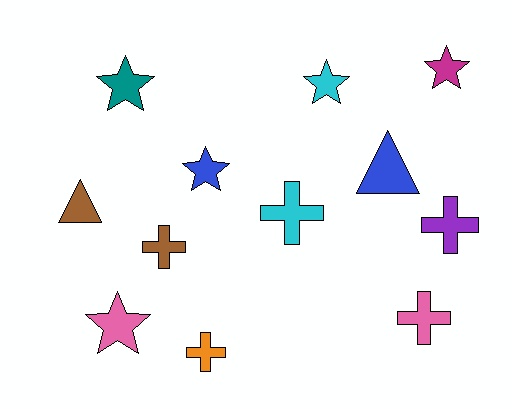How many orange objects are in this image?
There is 1 orange object.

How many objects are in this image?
There are 12 objects.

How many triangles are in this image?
There are 2 triangles.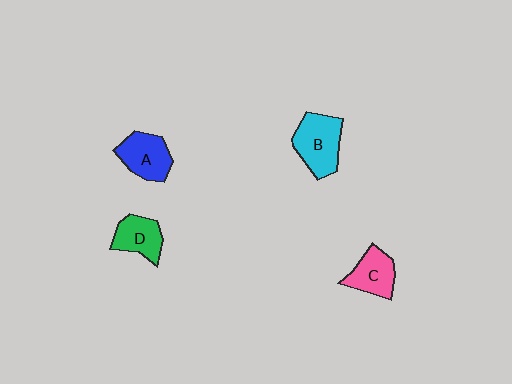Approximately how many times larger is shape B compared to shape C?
Approximately 1.4 times.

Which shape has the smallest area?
Shape D (green).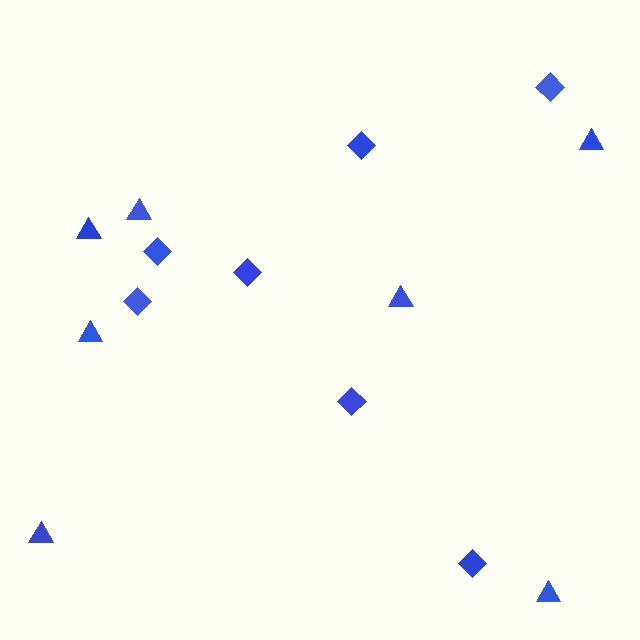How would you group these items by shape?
There are 2 groups: one group of triangles (7) and one group of diamonds (7).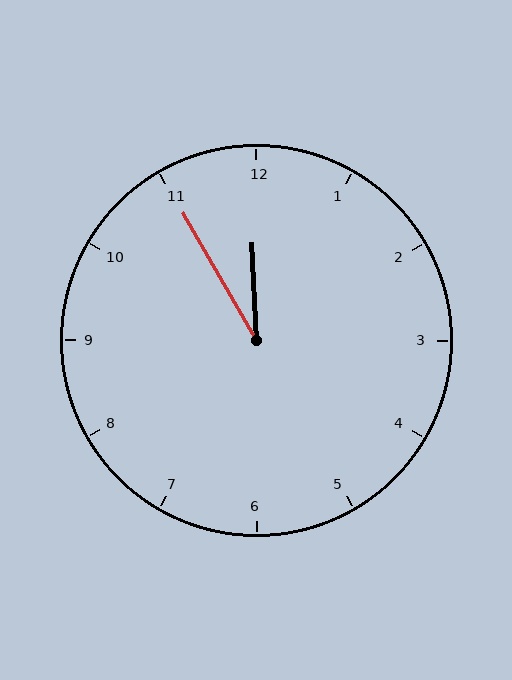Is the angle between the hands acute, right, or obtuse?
It is acute.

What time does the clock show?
11:55.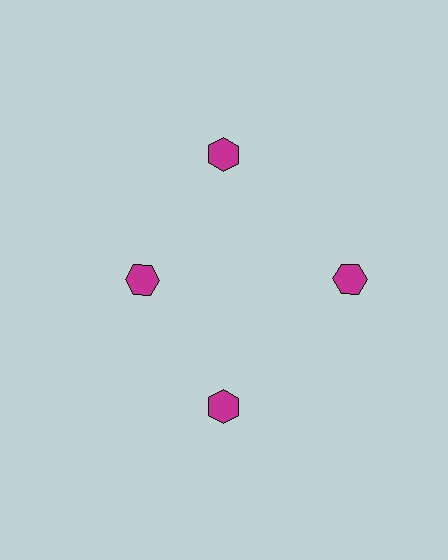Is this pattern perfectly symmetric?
No. The 4 magenta hexagons are arranged in a ring, but one element near the 9 o'clock position is pulled inward toward the center, breaking the 4-fold rotational symmetry.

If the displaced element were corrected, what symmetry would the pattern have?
It would have 4-fold rotational symmetry — the pattern would map onto itself every 90 degrees.